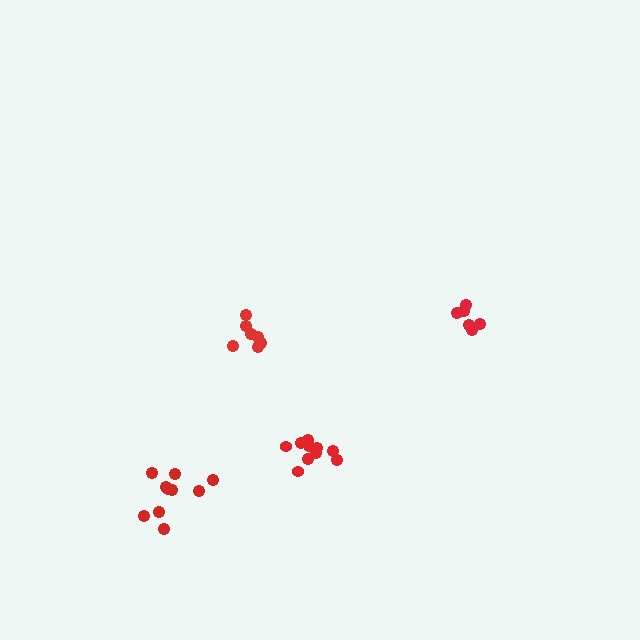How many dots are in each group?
Group 1: 10 dots, Group 2: 6 dots, Group 3: 10 dots, Group 4: 7 dots (33 total).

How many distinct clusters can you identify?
There are 4 distinct clusters.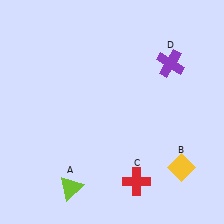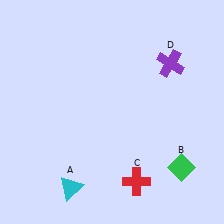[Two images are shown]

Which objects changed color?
A changed from lime to cyan. B changed from yellow to green.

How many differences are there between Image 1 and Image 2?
There are 2 differences between the two images.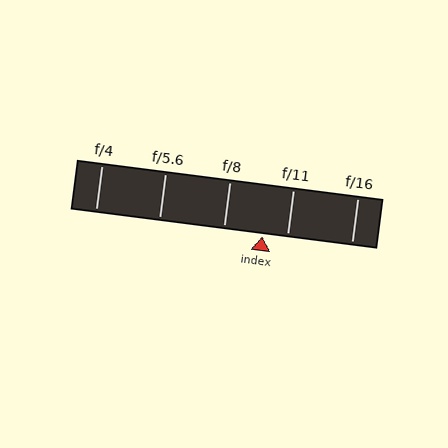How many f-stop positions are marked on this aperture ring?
There are 5 f-stop positions marked.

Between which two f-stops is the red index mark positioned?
The index mark is between f/8 and f/11.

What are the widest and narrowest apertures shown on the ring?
The widest aperture shown is f/4 and the narrowest is f/16.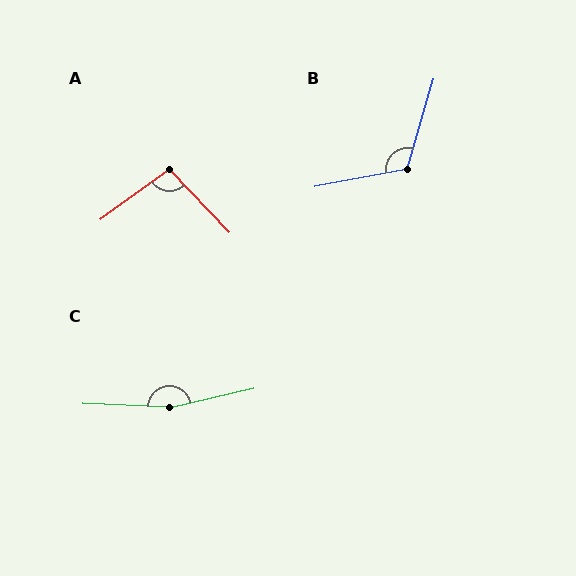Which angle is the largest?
C, at approximately 165 degrees.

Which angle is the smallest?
A, at approximately 98 degrees.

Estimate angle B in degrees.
Approximately 117 degrees.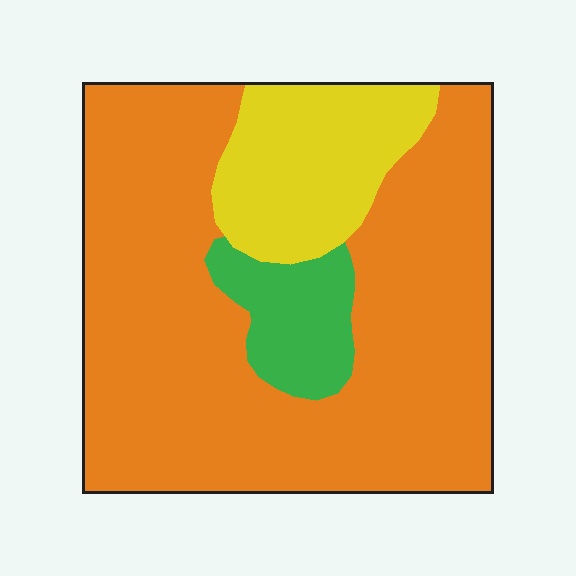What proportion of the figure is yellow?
Yellow covers about 15% of the figure.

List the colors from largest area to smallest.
From largest to smallest: orange, yellow, green.